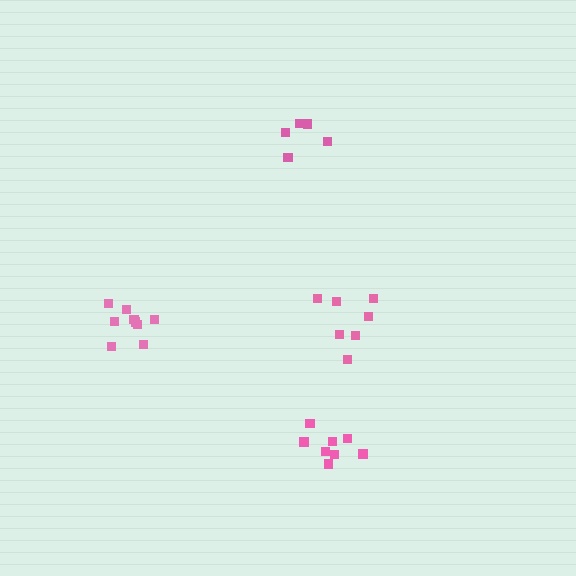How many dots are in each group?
Group 1: 9 dots, Group 2: 7 dots, Group 3: 5 dots, Group 4: 8 dots (29 total).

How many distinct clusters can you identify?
There are 4 distinct clusters.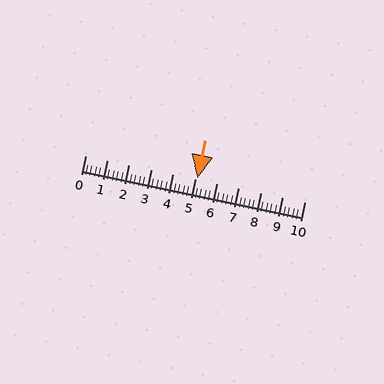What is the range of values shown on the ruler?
The ruler shows values from 0 to 10.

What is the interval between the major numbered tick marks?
The major tick marks are spaced 1 units apart.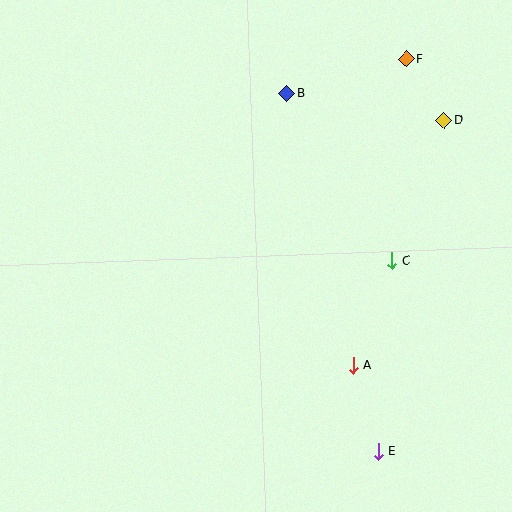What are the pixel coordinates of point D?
Point D is at (444, 120).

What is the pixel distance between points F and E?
The distance between F and E is 393 pixels.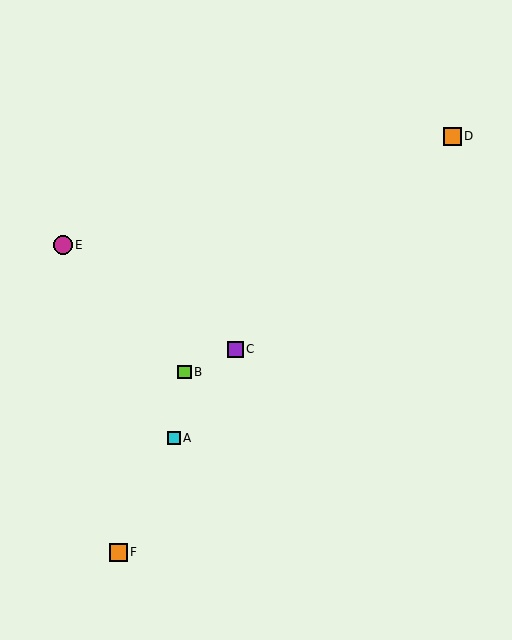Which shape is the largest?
The magenta circle (labeled E) is the largest.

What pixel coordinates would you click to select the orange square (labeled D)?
Click at (453, 136) to select the orange square D.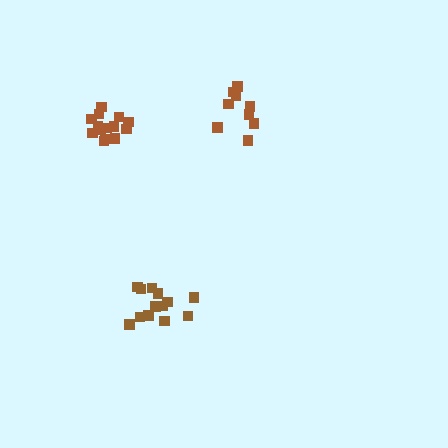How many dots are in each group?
Group 1: 14 dots, Group 2: 9 dots, Group 3: 14 dots (37 total).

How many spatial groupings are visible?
There are 3 spatial groupings.